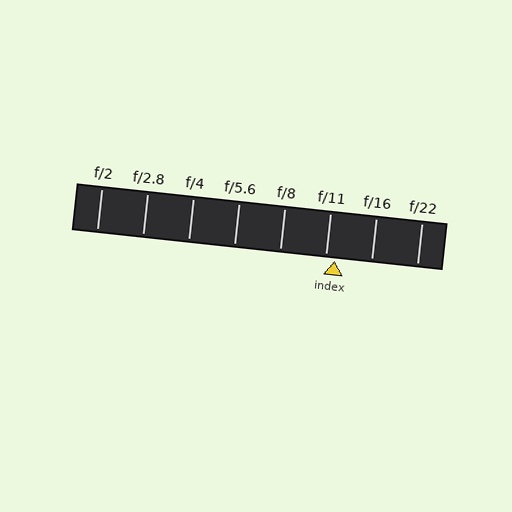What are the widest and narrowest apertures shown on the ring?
The widest aperture shown is f/2 and the narrowest is f/22.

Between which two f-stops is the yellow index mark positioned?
The index mark is between f/11 and f/16.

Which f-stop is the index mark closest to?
The index mark is closest to f/11.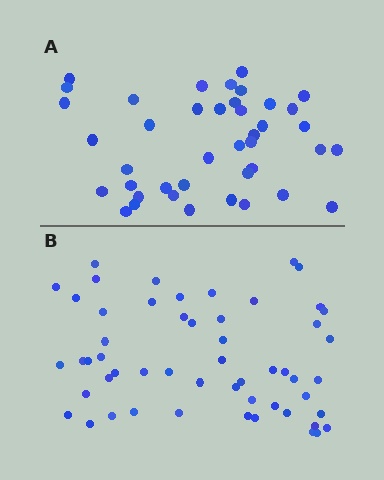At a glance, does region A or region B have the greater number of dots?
Region B (the bottom region) has more dots.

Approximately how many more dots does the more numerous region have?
Region B has approximately 15 more dots than region A.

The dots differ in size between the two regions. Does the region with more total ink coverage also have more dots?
No. Region A has more total ink coverage because its dots are larger, but region B actually contains more individual dots. Total area can be misleading — the number of items is what matters here.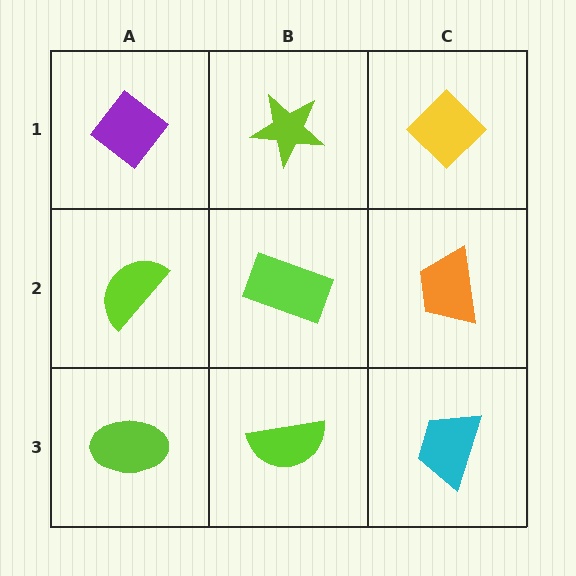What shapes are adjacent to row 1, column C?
An orange trapezoid (row 2, column C), a lime star (row 1, column B).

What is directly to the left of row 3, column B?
A lime ellipse.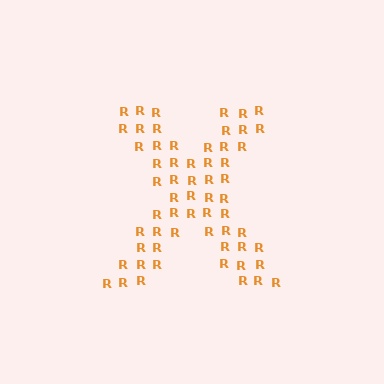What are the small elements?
The small elements are letter R's.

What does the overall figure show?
The overall figure shows the letter X.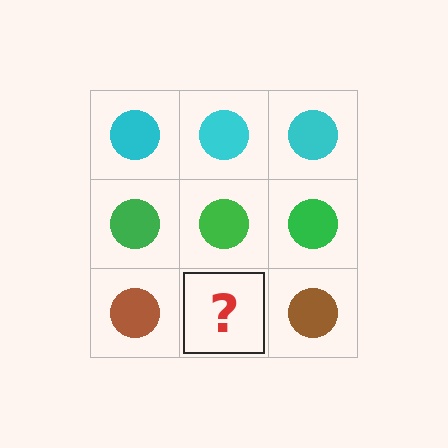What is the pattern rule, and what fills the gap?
The rule is that each row has a consistent color. The gap should be filled with a brown circle.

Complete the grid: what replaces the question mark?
The question mark should be replaced with a brown circle.